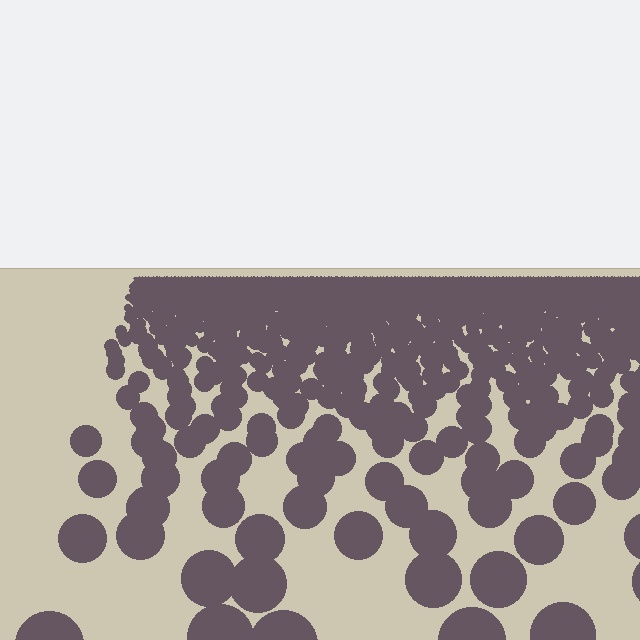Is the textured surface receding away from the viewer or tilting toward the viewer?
The surface is receding away from the viewer. Texture elements get smaller and denser toward the top.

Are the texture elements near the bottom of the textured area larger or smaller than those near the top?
Larger. Near the bottom, elements are closer to the viewer and appear at a bigger on-screen size.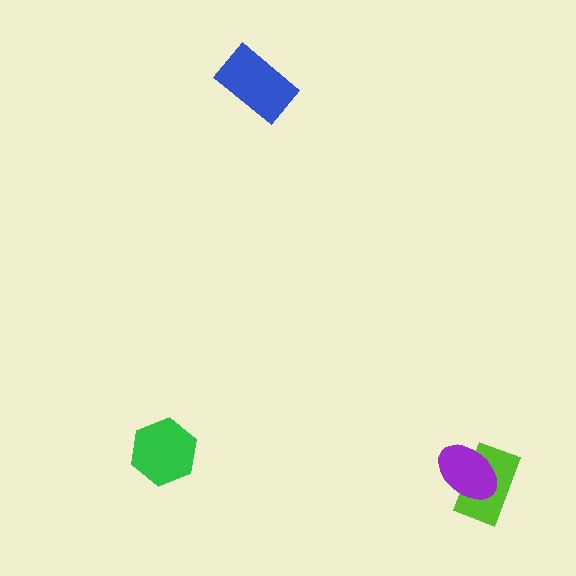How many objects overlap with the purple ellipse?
1 object overlaps with the purple ellipse.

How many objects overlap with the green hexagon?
0 objects overlap with the green hexagon.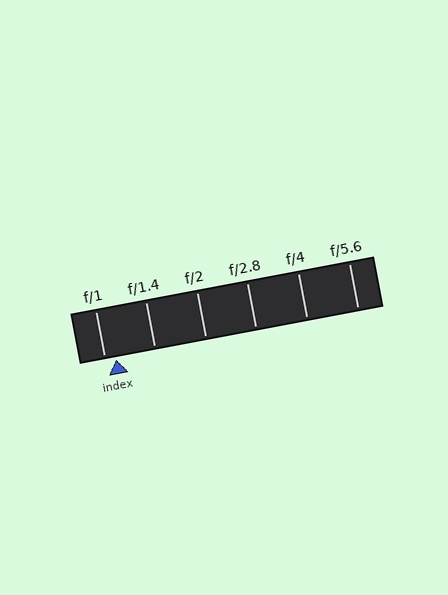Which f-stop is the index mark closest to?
The index mark is closest to f/1.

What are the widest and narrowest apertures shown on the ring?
The widest aperture shown is f/1 and the narrowest is f/5.6.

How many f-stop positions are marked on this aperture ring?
There are 6 f-stop positions marked.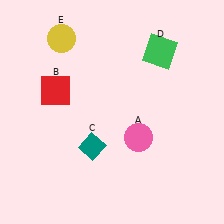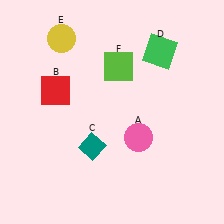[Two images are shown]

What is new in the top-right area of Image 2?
A lime square (F) was added in the top-right area of Image 2.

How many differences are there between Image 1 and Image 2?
There is 1 difference between the two images.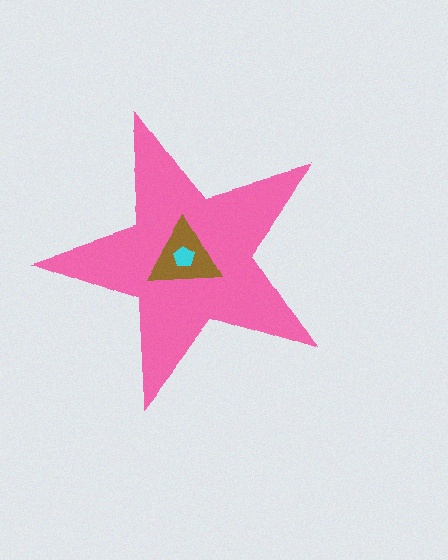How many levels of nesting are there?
3.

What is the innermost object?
The cyan pentagon.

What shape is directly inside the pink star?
The brown triangle.